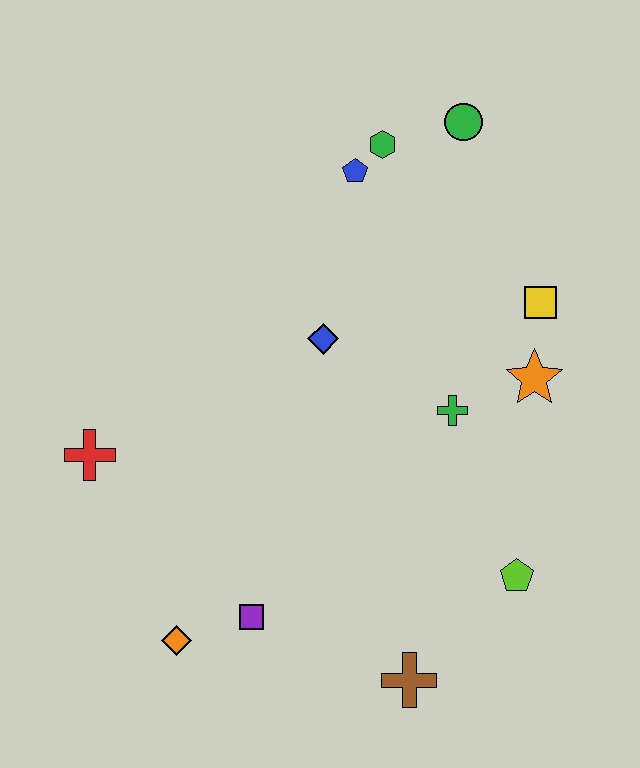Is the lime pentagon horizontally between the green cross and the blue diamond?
No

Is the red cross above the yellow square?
No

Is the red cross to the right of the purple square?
No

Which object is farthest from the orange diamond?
The green circle is farthest from the orange diamond.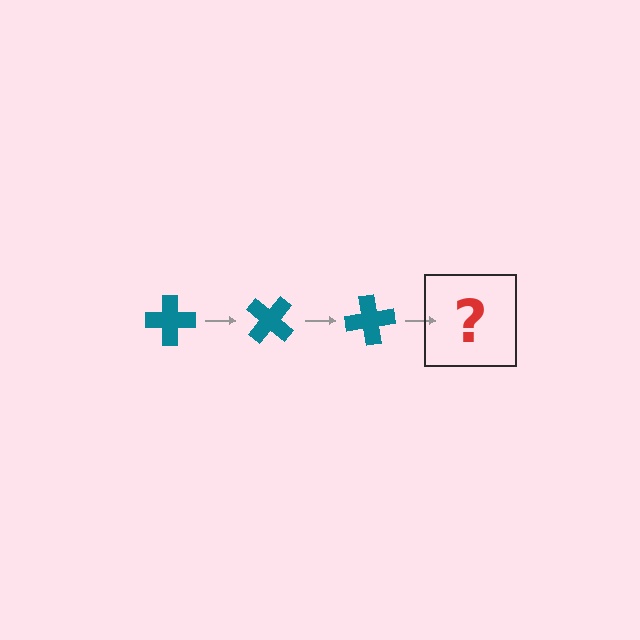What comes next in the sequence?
The next element should be a teal cross rotated 120 degrees.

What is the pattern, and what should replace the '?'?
The pattern is that the cross rotates 40 degrees each step. The '?' should be a teal cross rotated 120 degrees.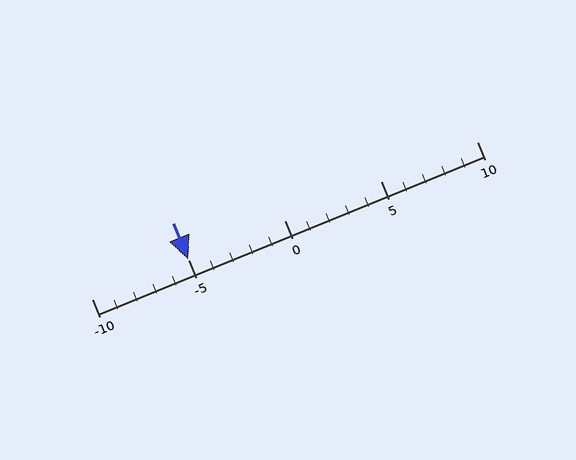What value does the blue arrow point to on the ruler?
The blue arrow points to approximately -5.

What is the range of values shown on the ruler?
The ruler shows values from -10 to 10.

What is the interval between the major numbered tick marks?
The major tick marks are spaced 5 units apart.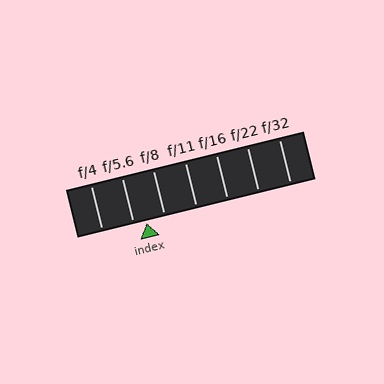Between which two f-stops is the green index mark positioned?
The index mark is between f/5.6 and f/8.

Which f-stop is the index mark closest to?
The index mark is closest to f/5.6.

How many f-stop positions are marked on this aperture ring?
There are 7 f-stop positions marked.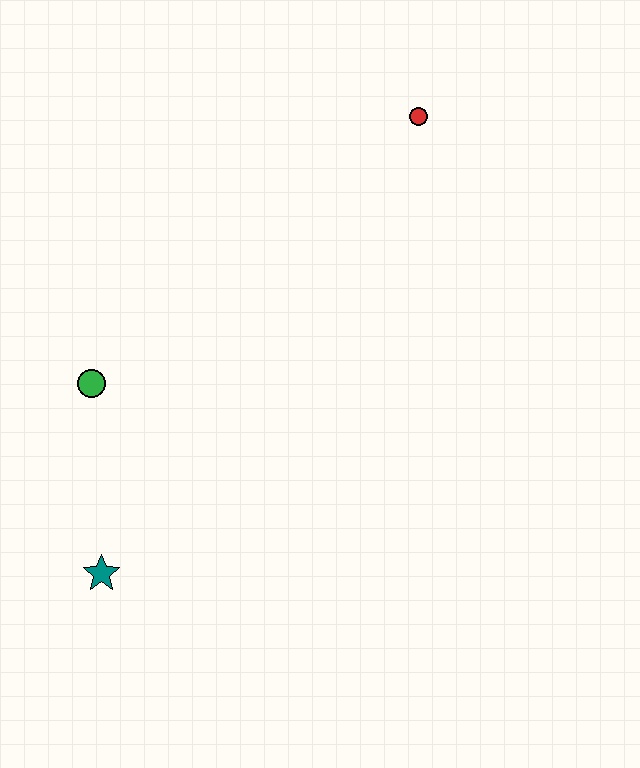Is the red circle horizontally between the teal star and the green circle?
No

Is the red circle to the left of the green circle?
No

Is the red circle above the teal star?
Yes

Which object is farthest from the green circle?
The red circle is farthest from the green circle.